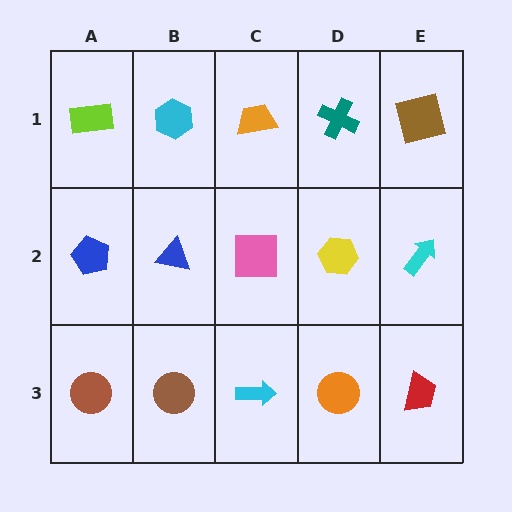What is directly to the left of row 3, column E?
An orange circle.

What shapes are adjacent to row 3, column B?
A blue triangle (row 2, column B), a brown circle (row 3, column A), a cyan arrow (row 3, column C).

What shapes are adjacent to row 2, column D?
A teal cross (row 1, column D), an orange circle (row 3, column D), a pink square (row 2, column C), a cyan arrow (row 2, column E).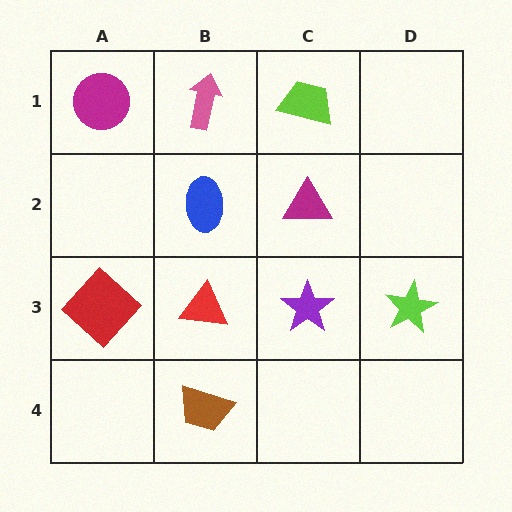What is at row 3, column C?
A purple star.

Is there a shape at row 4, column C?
No, that cell is empty.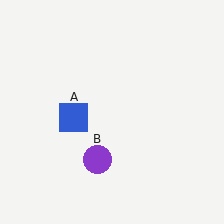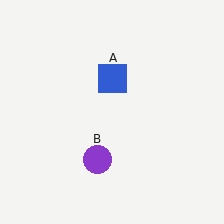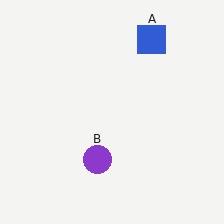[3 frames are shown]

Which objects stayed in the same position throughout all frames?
Purple circle (object B) remained stationary.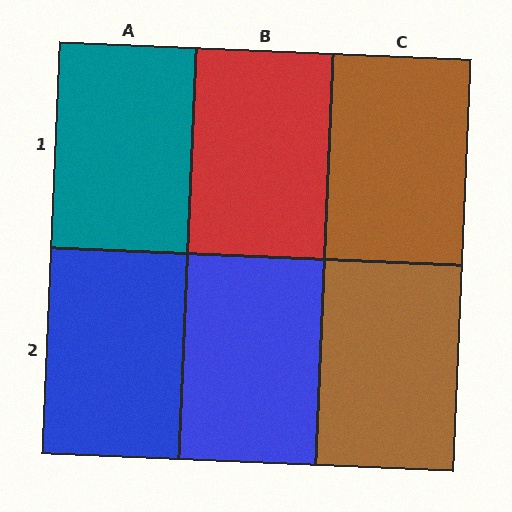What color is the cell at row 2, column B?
Blue.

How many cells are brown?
2 cells are brown.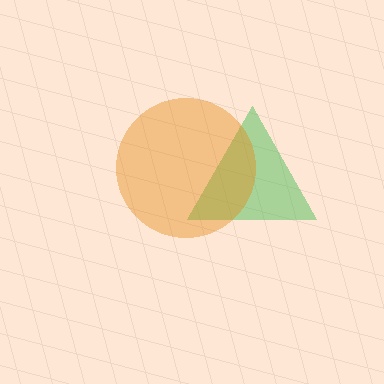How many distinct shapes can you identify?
There are 2 distinct shapes: a green triangle, an orange circle.